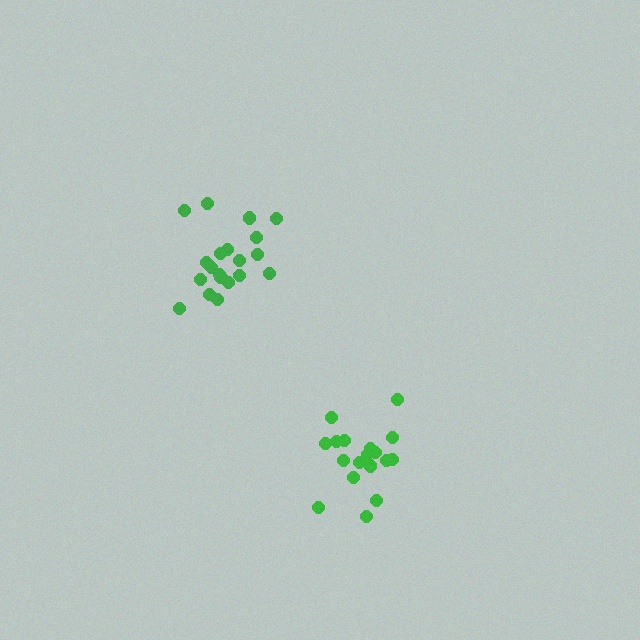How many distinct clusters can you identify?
There are 2 distinct clusters.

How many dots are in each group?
Group 1: 18 dots, Group 2: 20 dots (38 total).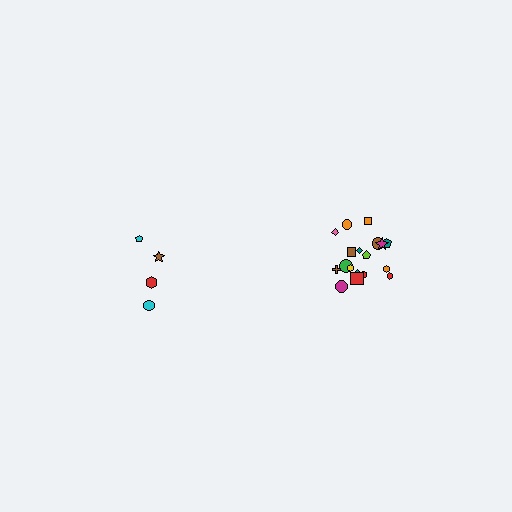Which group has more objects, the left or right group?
The right group.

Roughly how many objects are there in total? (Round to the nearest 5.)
Roughly 20 objects in total.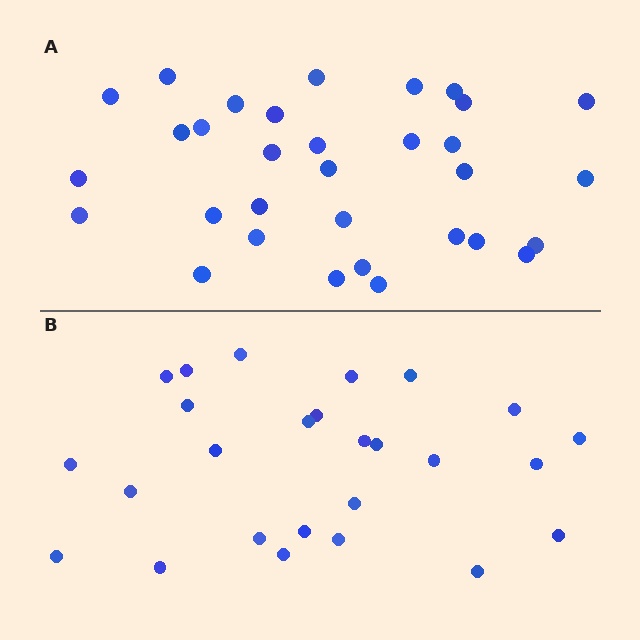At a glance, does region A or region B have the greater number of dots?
Region A (the top region) has more dots.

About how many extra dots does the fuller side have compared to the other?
Region A has about 6 more dots than region B.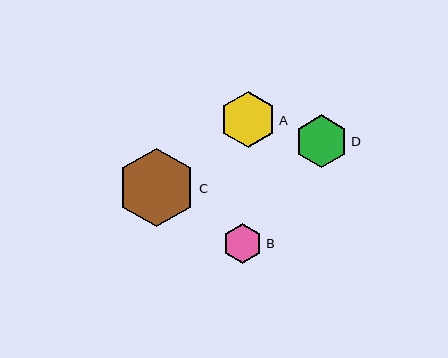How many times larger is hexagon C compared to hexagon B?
Hexagon C is approximately 2.0 times the size of hexagon B.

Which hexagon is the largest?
Hexagon C is the largest with a size of approximately 79 pixels.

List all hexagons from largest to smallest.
From largest to smallest: C, A, D, B.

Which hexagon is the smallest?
Hexagon B is the smallest with a size of approximately 40 pixels.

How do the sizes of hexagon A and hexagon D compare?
Hexagon A and hexagon D are approximately the same size.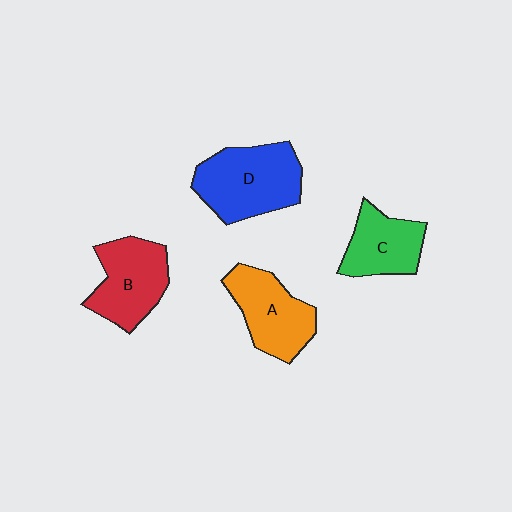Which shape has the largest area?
Shape D (blue).